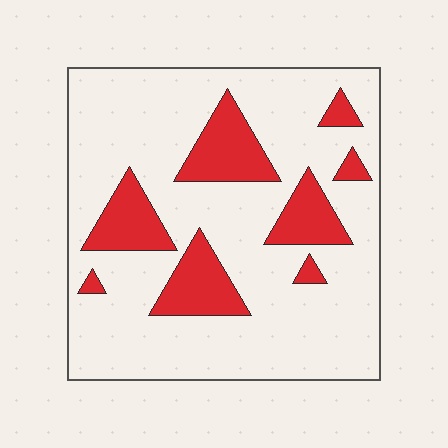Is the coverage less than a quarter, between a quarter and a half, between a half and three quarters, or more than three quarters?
Less than a quarter.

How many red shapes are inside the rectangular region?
8.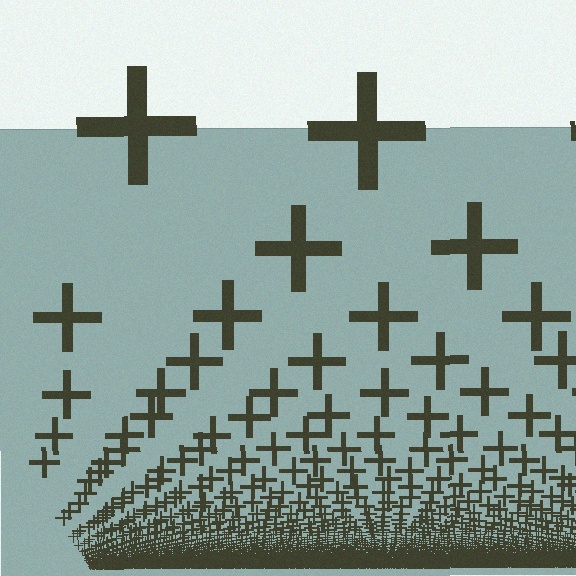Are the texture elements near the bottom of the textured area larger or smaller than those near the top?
Smaller. The gradient is inverted — elements near the bottom are smaller and denser.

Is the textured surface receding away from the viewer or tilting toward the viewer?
The surface appears to tilt toward the viewer. Texture elements get larger and sparser toward the top.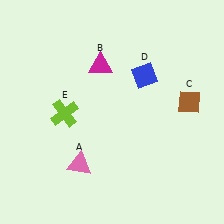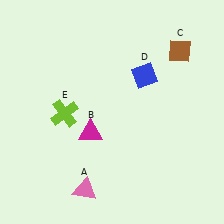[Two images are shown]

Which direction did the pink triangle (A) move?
The pink triangle (A) moved down.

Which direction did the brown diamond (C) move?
The brown diamond (C) moved up.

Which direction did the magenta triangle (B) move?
The magenta triangle (B) moved down.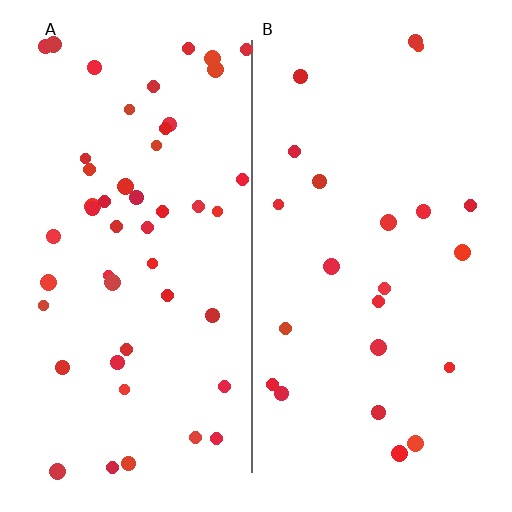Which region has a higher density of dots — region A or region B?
A (the left).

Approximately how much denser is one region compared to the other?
Approximately 2.1× — region A over region B.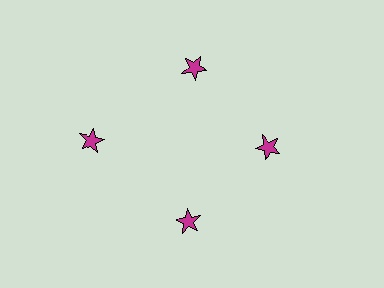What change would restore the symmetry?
The symmetry would be restored by moving it inward, back onto the ring so that all 4 stars sit at equal angles and equal distance from the center.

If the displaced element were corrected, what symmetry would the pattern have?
It would have 4-fold rotational symmetry — the pattern would map onto itself every 90 degrees.